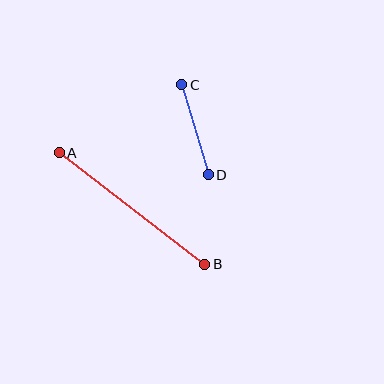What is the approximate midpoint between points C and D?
The midpoint is at approximately (195, 130) pixels.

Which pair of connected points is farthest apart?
Points A and B are farthest apart.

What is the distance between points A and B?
The distance is approximately 183 pixels.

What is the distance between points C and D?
The distance is approximately 94 pixels.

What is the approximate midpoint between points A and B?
The midpoint is at approximately (132, 209) pixels.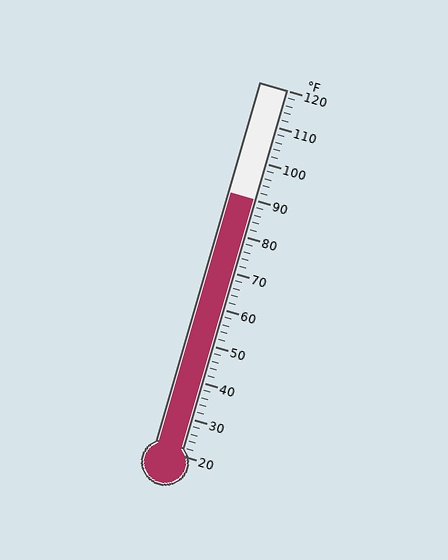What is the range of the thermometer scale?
The thermometer scale ranges from 20°F to 120°F.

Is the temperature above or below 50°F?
The temperature is above 50°F.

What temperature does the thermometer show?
The thermometer shows approximately 90°F.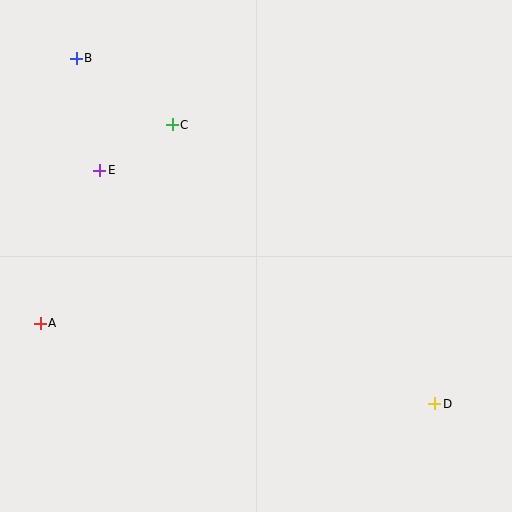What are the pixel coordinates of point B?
Point B is at (76, 58).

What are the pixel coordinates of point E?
Point E is at (100, 170).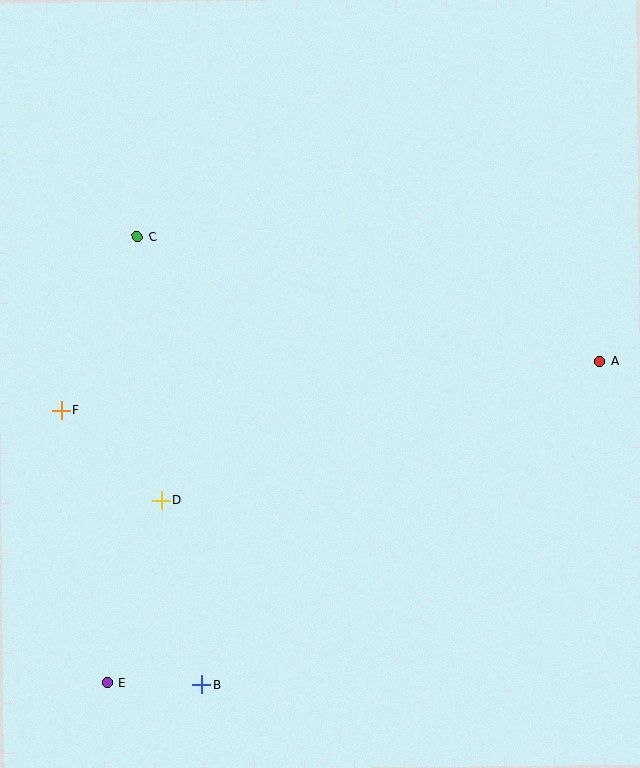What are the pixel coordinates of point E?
Point E is at (107, 683).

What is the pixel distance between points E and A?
The distance between E and A is 588 pixels.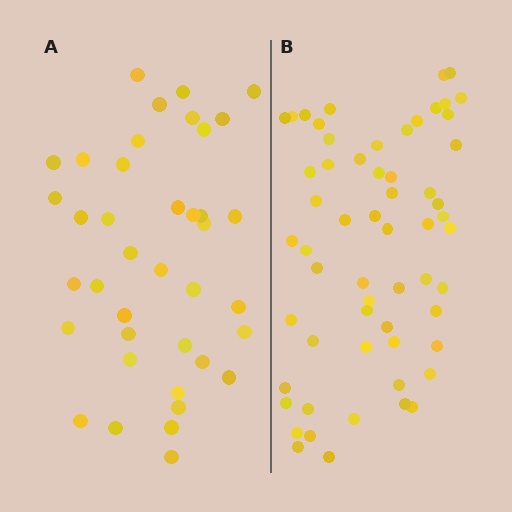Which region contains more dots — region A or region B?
Region B (the right region) has more dots.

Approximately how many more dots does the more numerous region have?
Region B has approximately 20 more dots than region A.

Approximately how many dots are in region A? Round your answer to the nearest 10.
About 40 dots. (The exact count is 39, which rounds to 40.)